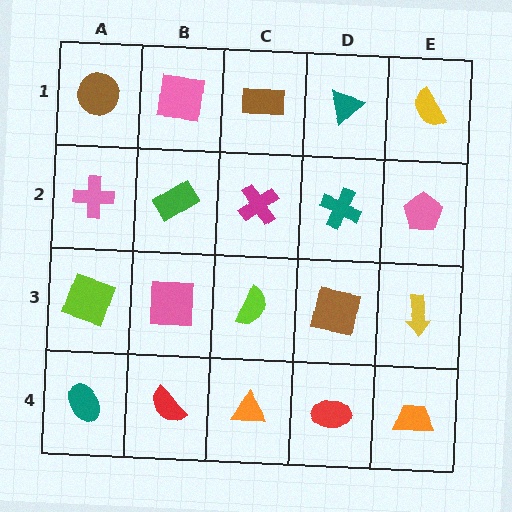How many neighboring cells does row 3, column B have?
4.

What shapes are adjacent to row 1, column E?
A pink pentagon (row 2, column E), a teal triangle (row 1, column D).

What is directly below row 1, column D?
A teal cross.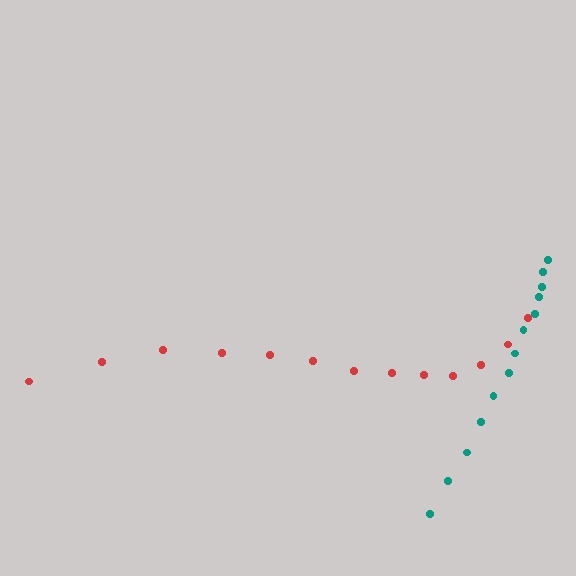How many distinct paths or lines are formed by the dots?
There are 2 distinct paths.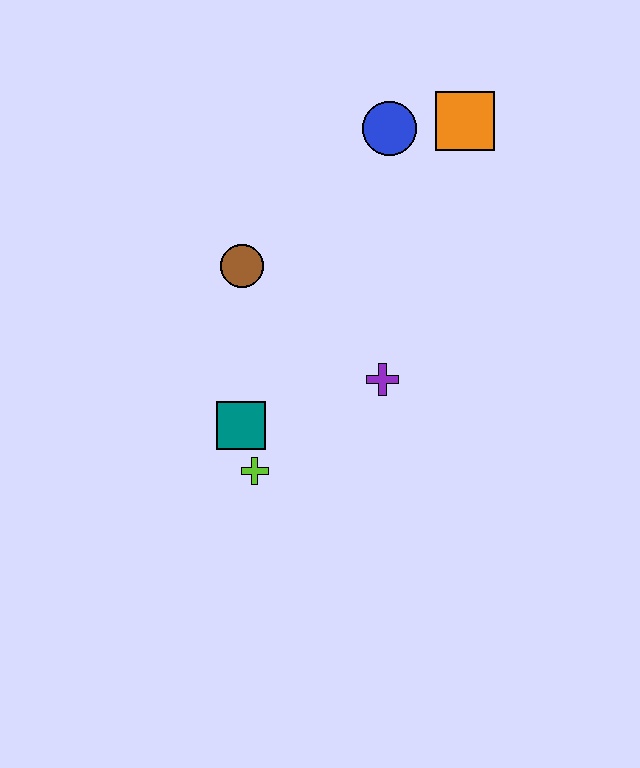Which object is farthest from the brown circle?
The orange square is farthest from the brown circle.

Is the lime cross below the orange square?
Yes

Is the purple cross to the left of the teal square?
No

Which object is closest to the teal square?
The lime cross is closest to the teal square.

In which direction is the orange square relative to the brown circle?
The orange square is to the right of the brown circle.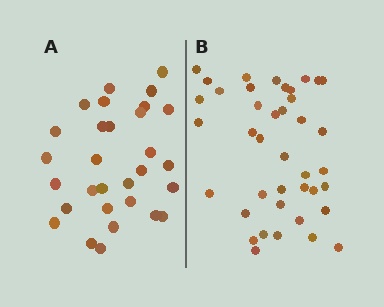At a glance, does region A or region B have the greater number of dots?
Region B (the right region) has more dots.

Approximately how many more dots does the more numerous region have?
Region B has roughly 10 or so more dots than region A.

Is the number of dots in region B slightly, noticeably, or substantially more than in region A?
Region B has noticeably more, but not dramatically so. The ratio is roughly 1.3 to 1.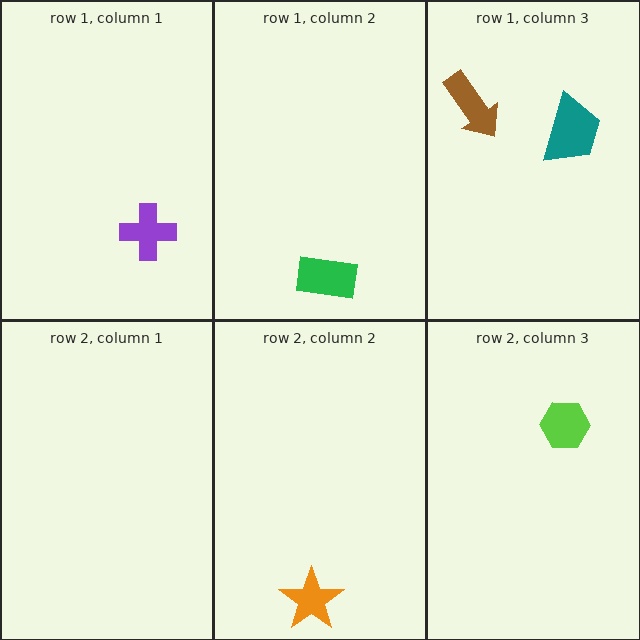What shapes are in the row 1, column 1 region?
The purple cross.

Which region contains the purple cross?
The row 1, column 1 region.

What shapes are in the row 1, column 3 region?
The brown arrow, the teal trapezoid.